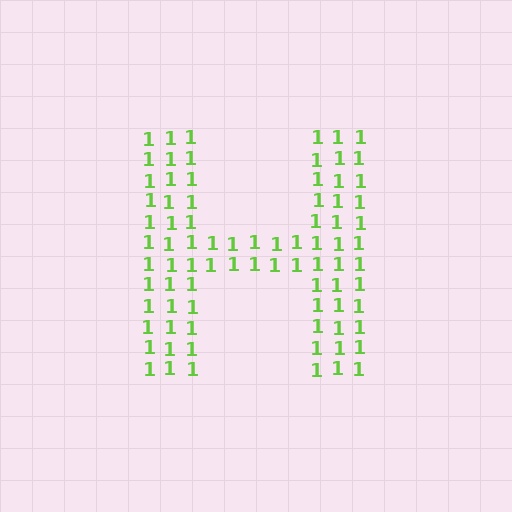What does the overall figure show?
The overall figure shows the letter H.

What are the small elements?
The small elements are digit 1's.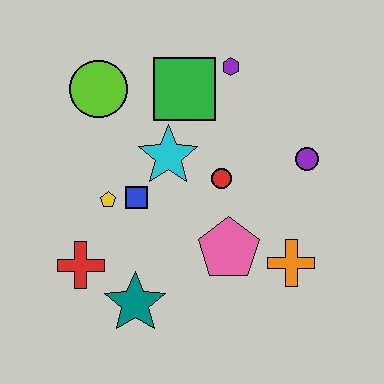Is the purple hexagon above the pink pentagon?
Yes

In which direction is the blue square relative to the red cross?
The blue square is above the red cross.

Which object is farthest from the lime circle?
The orange cross is farthest from the lime circle.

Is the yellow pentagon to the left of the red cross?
No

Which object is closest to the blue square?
The yellow pentagon is closest to the blue square.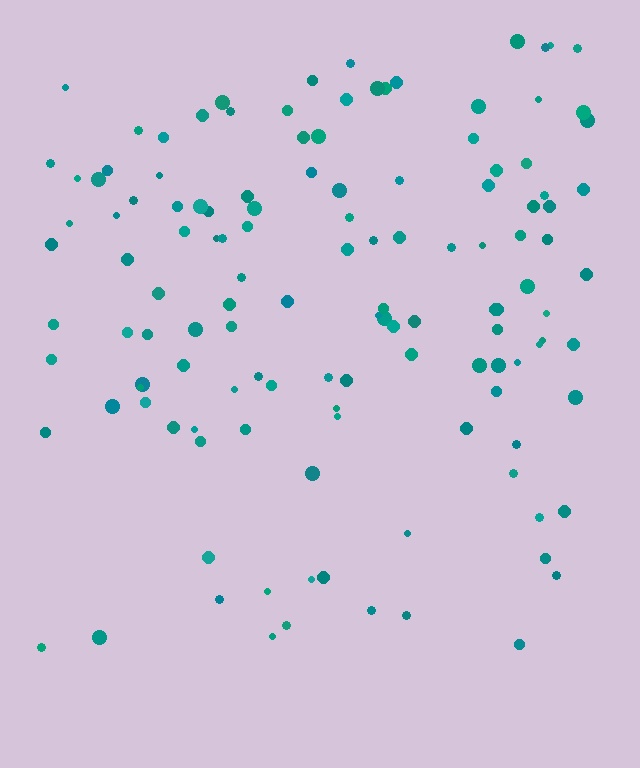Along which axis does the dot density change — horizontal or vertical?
Vertical.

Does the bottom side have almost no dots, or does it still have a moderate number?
Still a moderate number, just noticeably fewer than the top.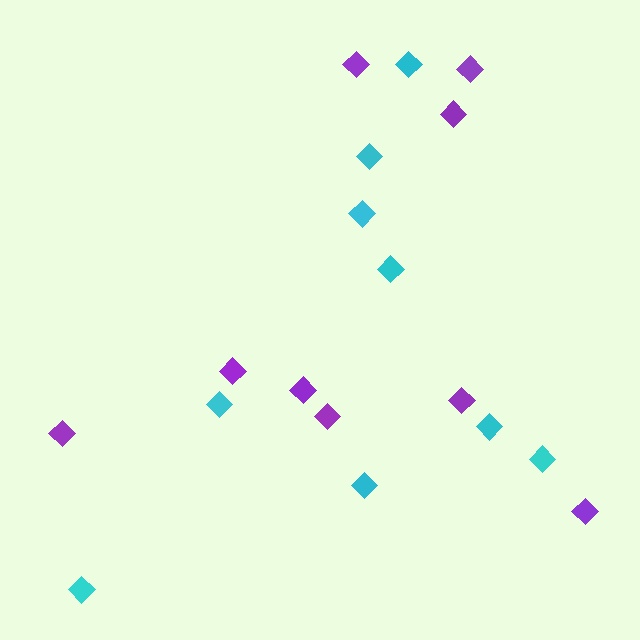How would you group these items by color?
There are 2 groups: one group of cyan diamonds (9) and one group of purple diamonds (9).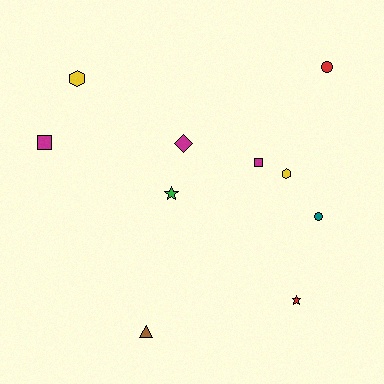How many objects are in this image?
There are 10 objects.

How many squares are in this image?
There are 2 squares.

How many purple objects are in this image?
There are no purple objects.